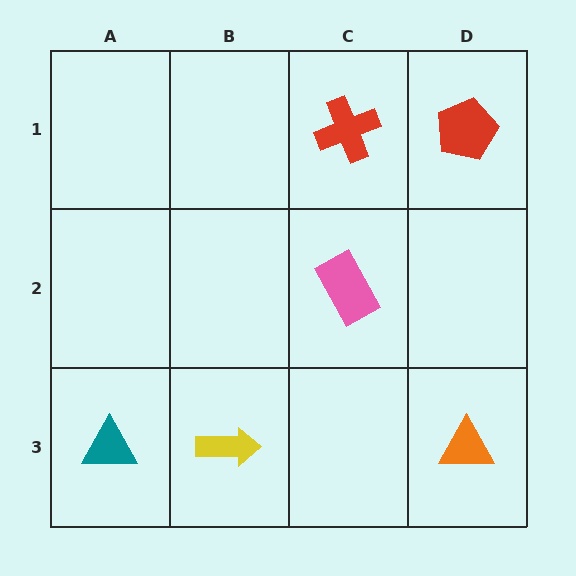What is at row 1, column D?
A red pentagon.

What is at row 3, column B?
A yellow arrow.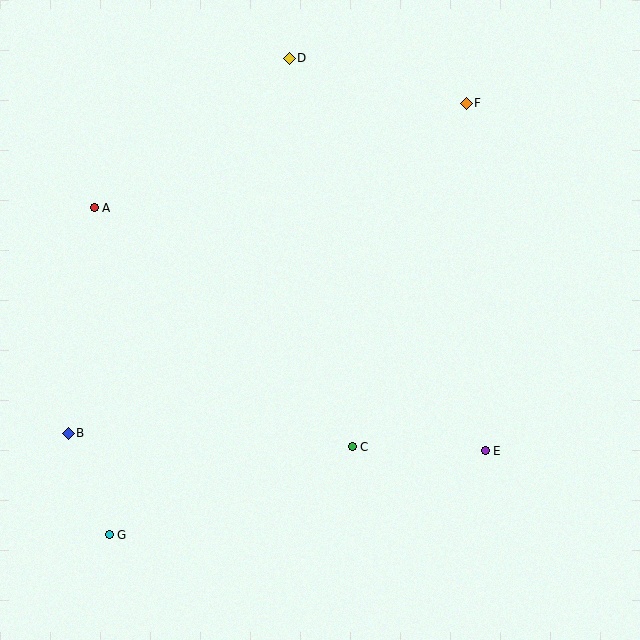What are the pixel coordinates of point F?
Point F is at (466, 103).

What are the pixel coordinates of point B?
Point B is at (68, 433).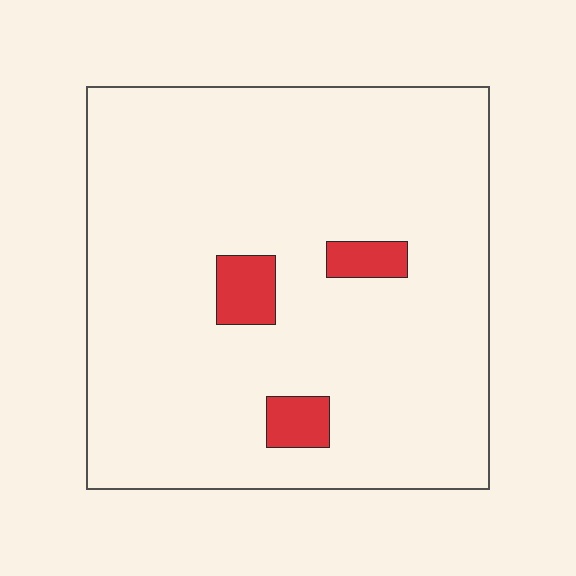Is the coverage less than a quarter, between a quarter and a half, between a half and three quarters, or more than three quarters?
Less than a quarter.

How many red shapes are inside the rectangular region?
3.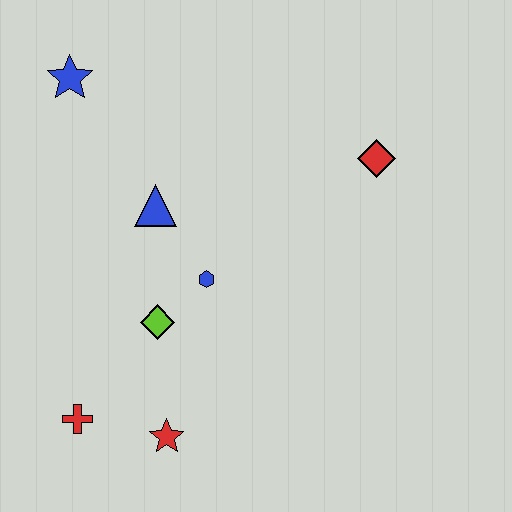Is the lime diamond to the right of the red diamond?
No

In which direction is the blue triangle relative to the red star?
The blue triangle is above the red star.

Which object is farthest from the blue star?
The red star is farthest from the blue star.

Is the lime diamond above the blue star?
No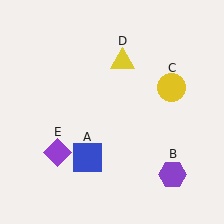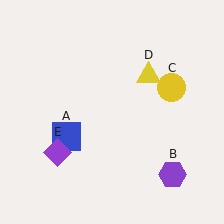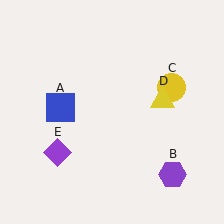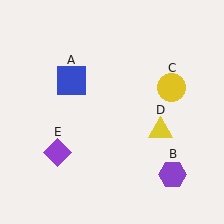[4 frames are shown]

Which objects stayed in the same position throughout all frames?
Purple hexagon (object B) and yellow circle (object C) and purple diamond (object E) remained stationary.